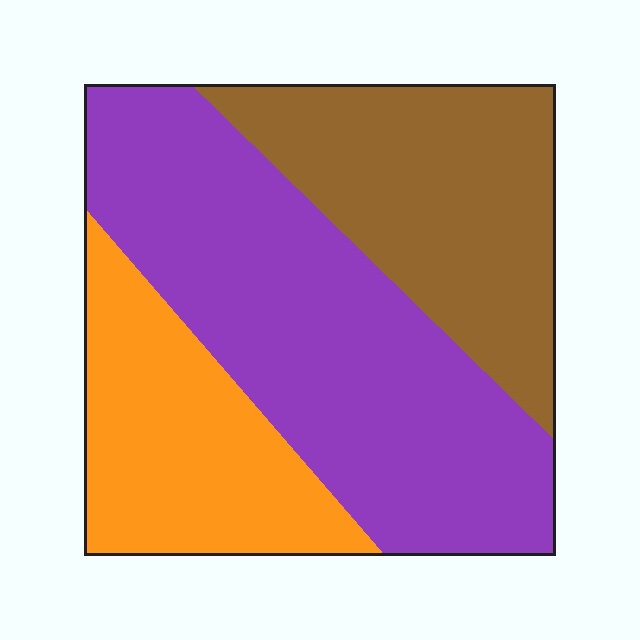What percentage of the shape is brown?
Brown covers about 30% of the shape.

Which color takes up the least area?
Orange, at roughly 25%.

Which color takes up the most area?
Purple, at roughly 45%.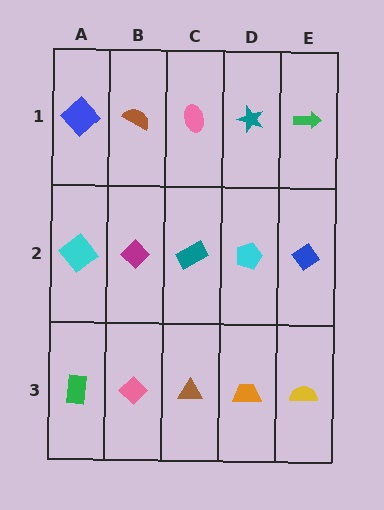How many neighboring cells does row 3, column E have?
2.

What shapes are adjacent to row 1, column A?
A cyan diamond (row 2, column A), a brown semicircle (row 1, column B).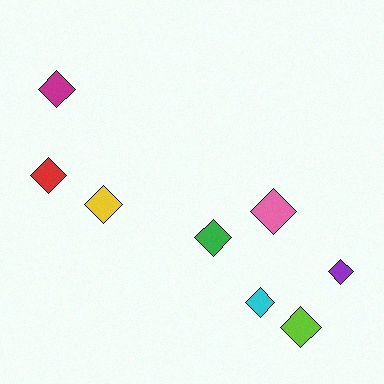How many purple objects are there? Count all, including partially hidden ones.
There is 1 purple object.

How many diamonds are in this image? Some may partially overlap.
There are 8 diamonds.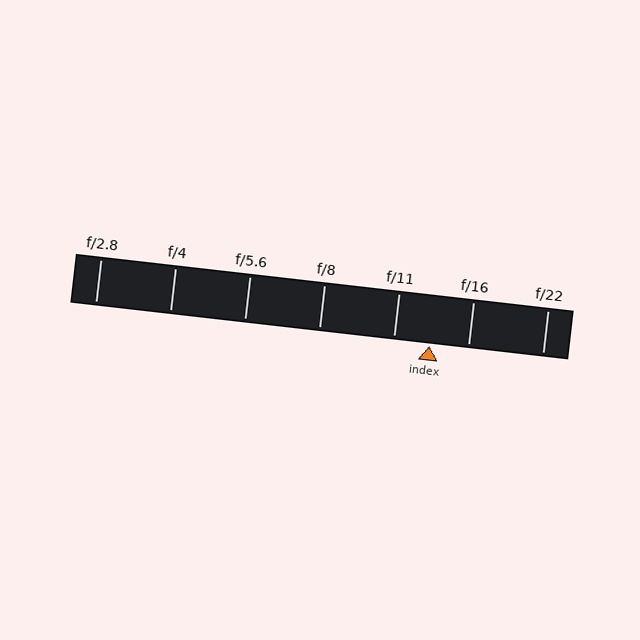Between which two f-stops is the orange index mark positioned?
The index mark is between f/11 and f/16.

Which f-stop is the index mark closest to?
The index mark is closest to f/11.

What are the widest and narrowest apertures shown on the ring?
The widest aperture shown is f/2.8 and the narrowest is f/22.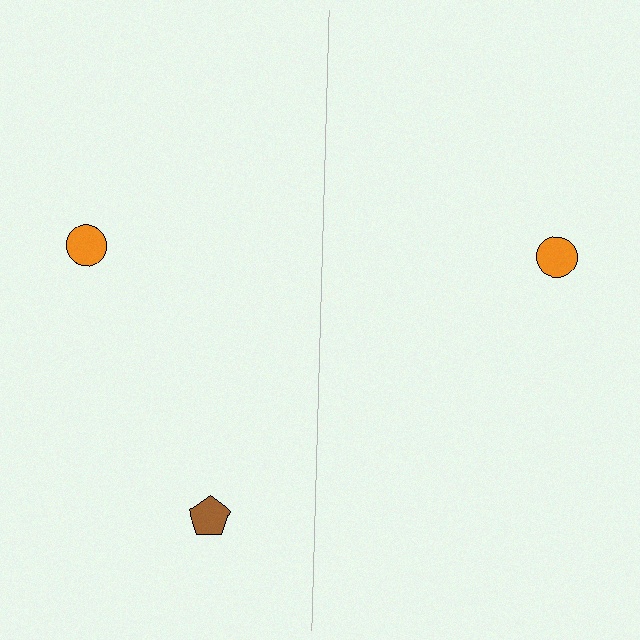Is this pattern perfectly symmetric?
No, the pattern is not perfectly symmetric. A brown pentagon is missing from the right side.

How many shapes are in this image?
There are 3 shapes in this image.